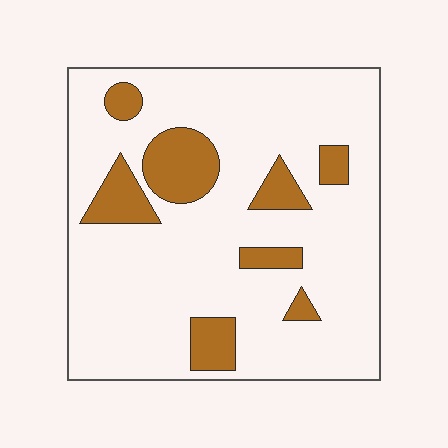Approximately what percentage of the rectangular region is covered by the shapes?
Approximately 15%.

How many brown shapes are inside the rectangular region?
8.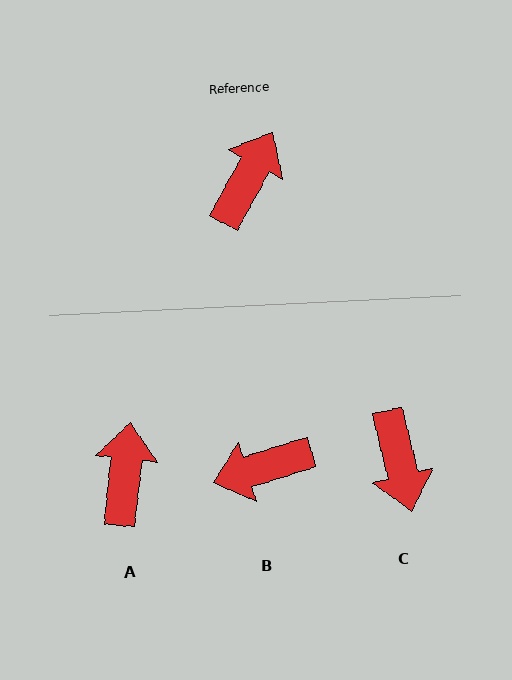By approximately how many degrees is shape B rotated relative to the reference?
Approximately 136 degrees counter-clockwise.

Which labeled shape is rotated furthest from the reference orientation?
C, about 138 degrees away.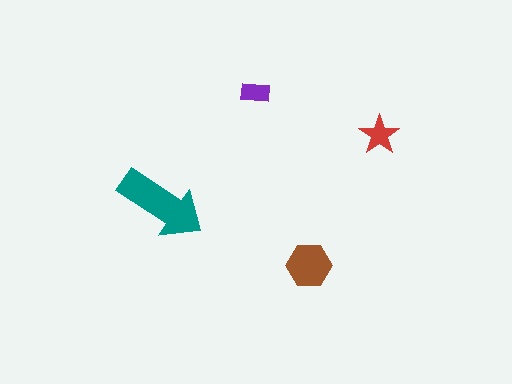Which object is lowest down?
The brown hexagon is bottommost.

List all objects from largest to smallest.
The teal arrow, the brown hexagon, the red star, the purple rectangle.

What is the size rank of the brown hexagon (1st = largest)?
2nd.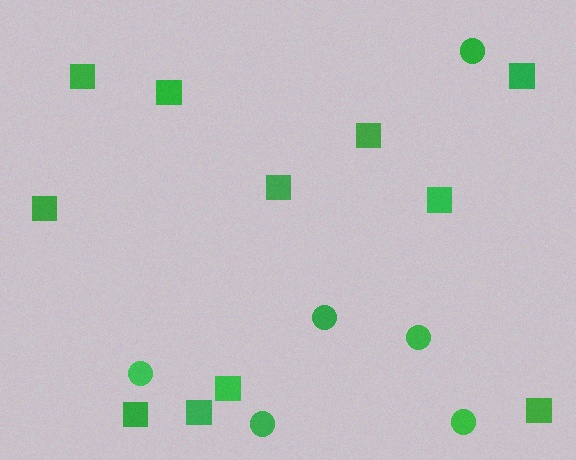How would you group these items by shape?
There are 2 groups: one group of squares (11) and one group of circles (6).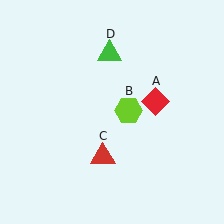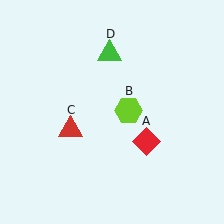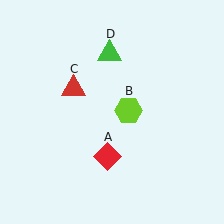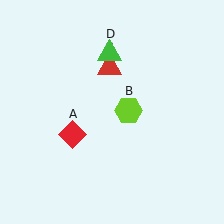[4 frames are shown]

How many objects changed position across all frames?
2 objects changed position: red diamond (object A), red triangle (object C).